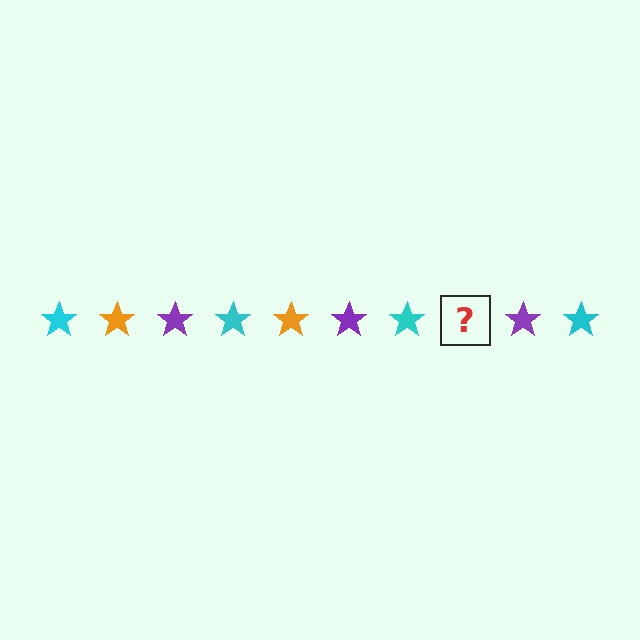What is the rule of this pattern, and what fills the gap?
The rule is that the pattern cycles through cyan, orange, purple stars. The gap should be filled with an orange star.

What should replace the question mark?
The question mark should be replaced with an orange star.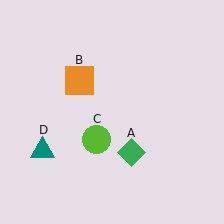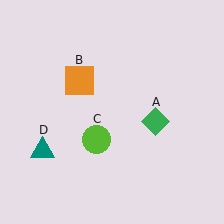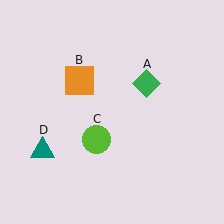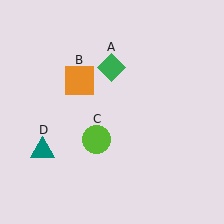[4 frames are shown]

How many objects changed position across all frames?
1 object changed position: green diamond (object A).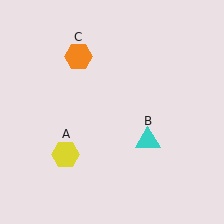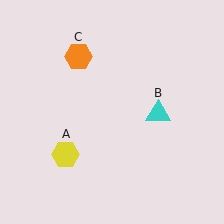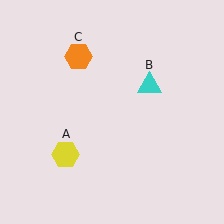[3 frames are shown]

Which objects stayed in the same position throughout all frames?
Yellow hexagon (object A) and orange hexagon (object C) remained stationary.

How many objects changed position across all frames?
1 object changed position: cyan triangle (object B).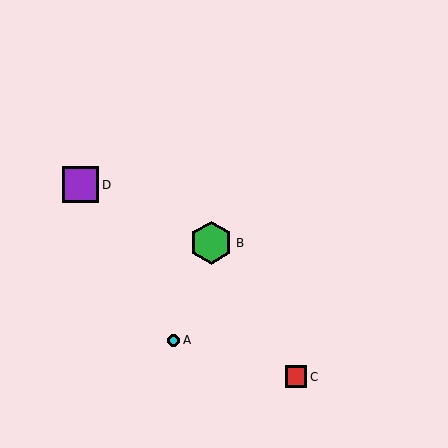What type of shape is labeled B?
Shape B is a green hexagon.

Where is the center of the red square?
The center of the red square is at (296, 377).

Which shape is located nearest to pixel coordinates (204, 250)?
The green hexagon (labeled B) at (211, 243) is nearest to that location.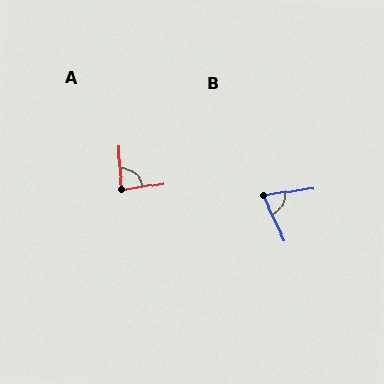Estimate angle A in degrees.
Approximately 87 degrees.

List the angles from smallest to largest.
B (73°), A (87°).